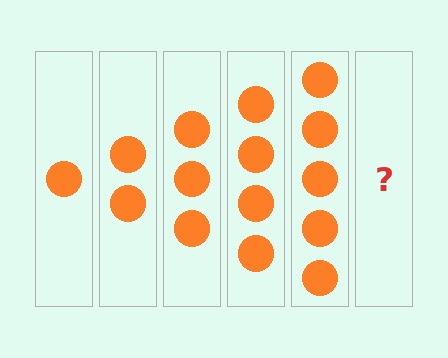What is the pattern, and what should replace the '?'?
The pattern is that each step adds one more circle. The '?' should be 6 circles.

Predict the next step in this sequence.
The next step is 6 circles.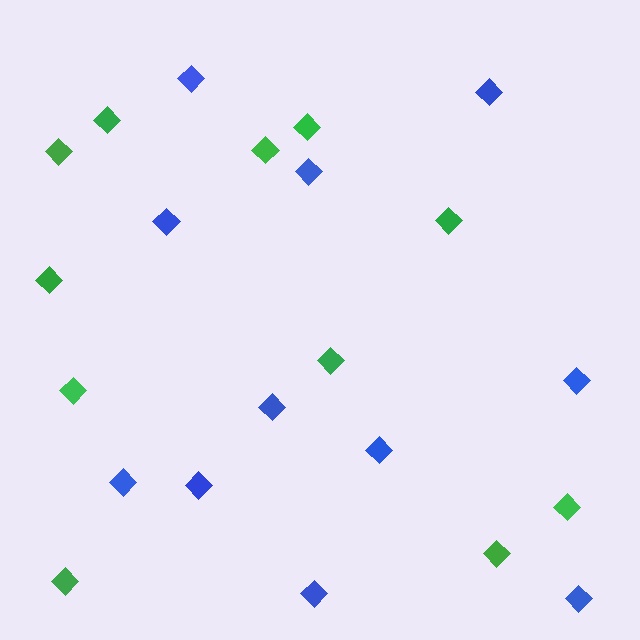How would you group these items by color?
There are 2 groups: one group of blue diamonds (11) and one group of green diamonds (11).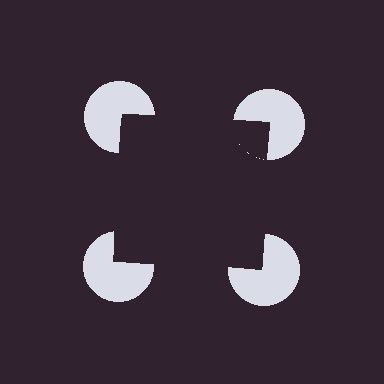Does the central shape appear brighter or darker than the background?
It typically appears slightly darker than the background, even though no actual brightness change is drawn.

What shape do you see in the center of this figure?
An illusory square — its edges are inferred from the aligned wedge cuts in the pac-man discs, not physically drawn.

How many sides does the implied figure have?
4 sides.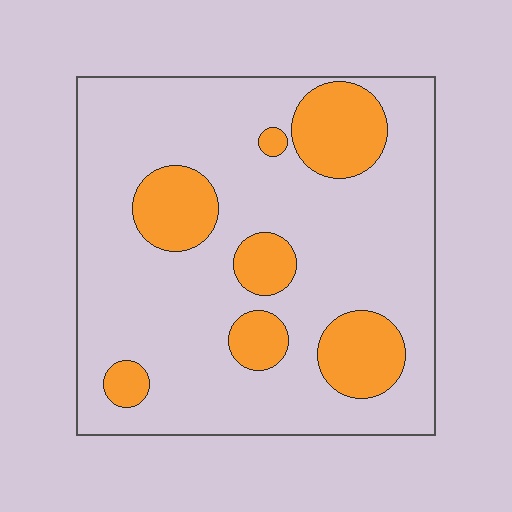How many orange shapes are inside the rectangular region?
7.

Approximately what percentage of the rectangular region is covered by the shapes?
Approximately 20%.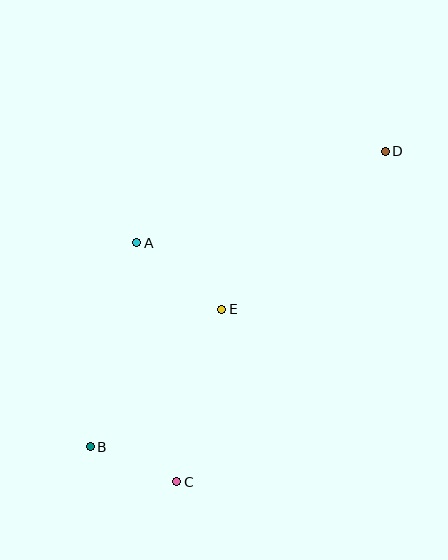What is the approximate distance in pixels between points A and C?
The distance between A and C is approximately 242 pixels.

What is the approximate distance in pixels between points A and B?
The distance between A and B is approximately 209 pixels.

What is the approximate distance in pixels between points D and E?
The distance between D and E is approximately 227 pixels.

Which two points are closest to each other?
Points B and C are closest to each other.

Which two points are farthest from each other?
Points B and D are farthest from each other.